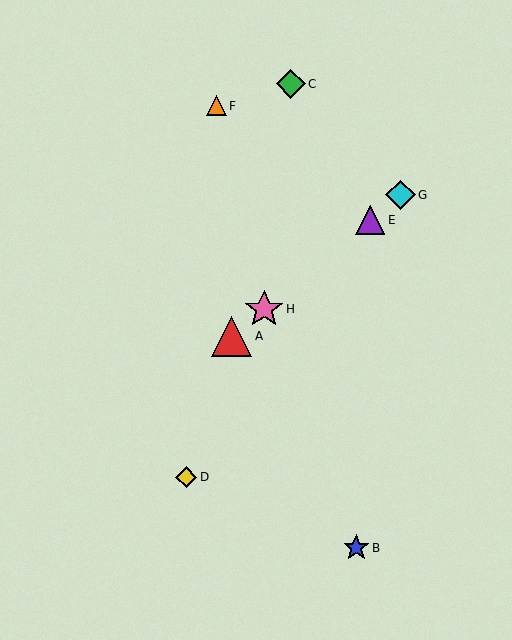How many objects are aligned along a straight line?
4 objects (A, E, G, H) are aligned along a straight line.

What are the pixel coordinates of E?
Object E is at (370, 220).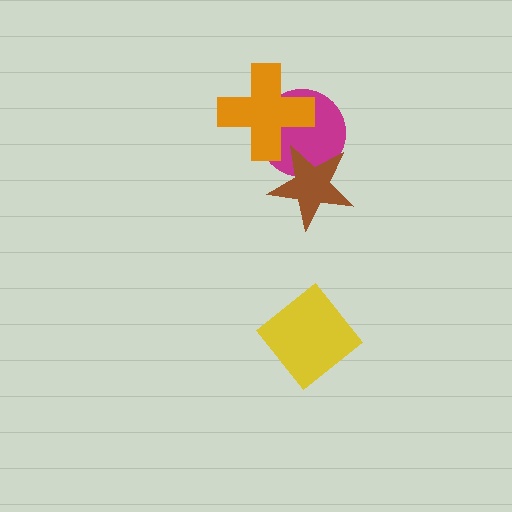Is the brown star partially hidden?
No, no other shape covers it.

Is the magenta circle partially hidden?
Yes, it is partially covered by another shape.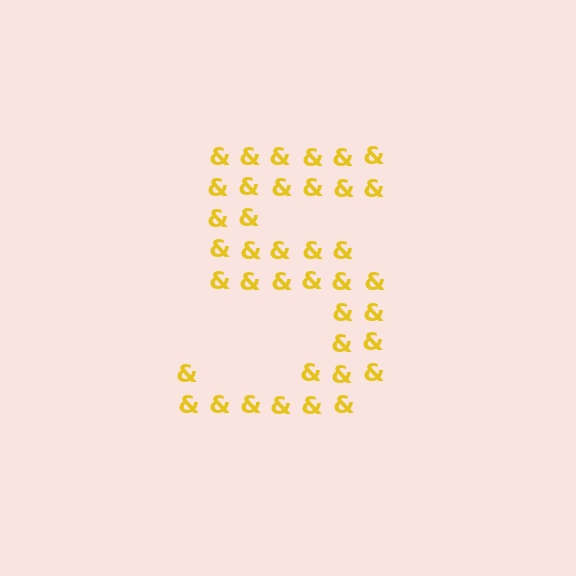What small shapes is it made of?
It is made of small ampersands.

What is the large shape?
The large shape is the digit 5.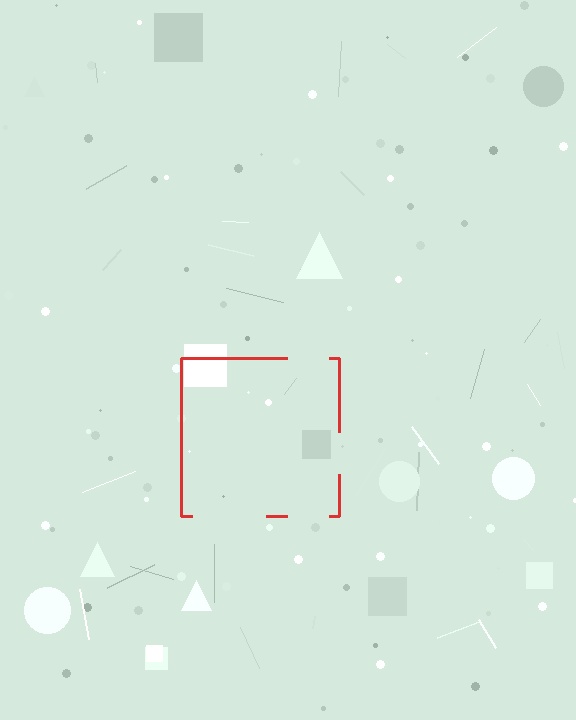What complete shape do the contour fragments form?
The contour fragments form a square.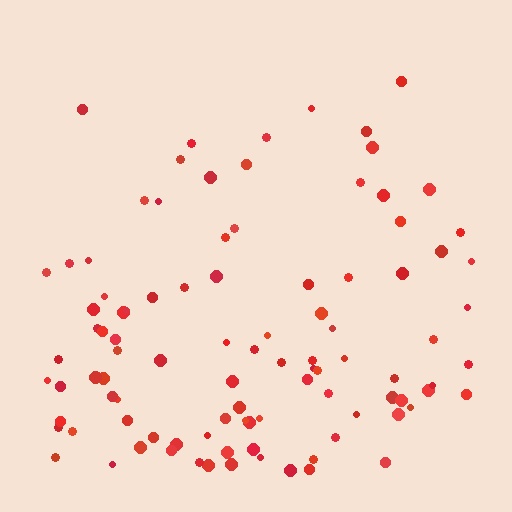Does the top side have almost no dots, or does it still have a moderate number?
Still a moderate number, just noticeably fewer than the bottom.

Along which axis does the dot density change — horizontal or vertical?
Vertical.